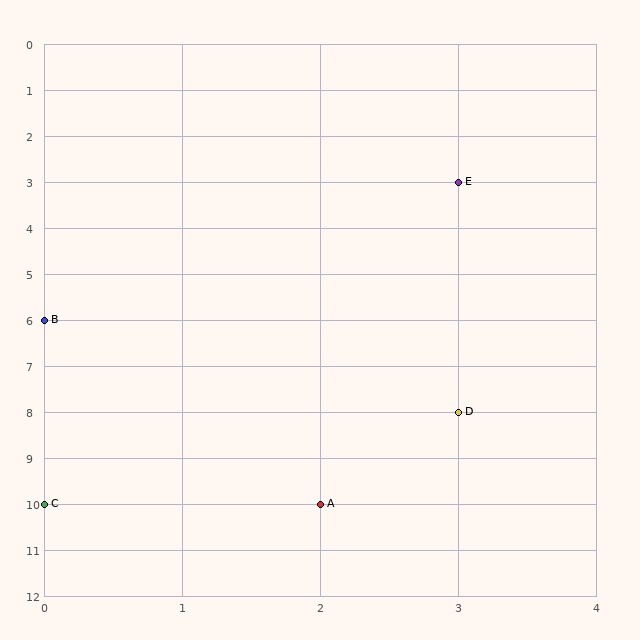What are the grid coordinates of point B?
Point B is at grid coordinates (0, 6).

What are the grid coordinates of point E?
Point E is at grid coordinates (3, 3).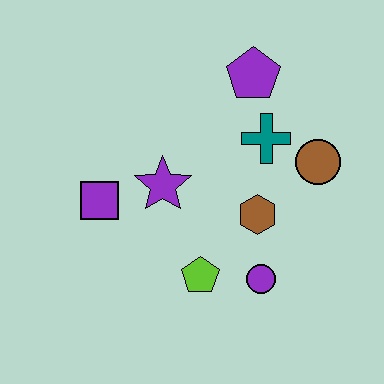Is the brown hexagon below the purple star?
Yes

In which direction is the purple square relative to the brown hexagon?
The purple square is to the left of the brown hexagon.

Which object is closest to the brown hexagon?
The purple circle is closest to the brown hexagon.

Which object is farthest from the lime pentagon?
The purple pentagon is farthest from the lime pentagon.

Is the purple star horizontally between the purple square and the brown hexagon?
Yes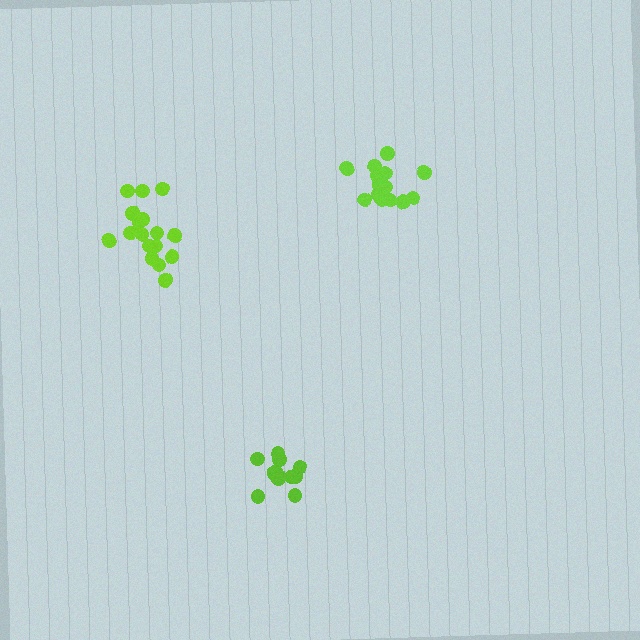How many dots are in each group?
Group 1: 11 dots, Group 2: 15 dots, Group 3: 17 dots (43 total).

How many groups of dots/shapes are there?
There are 3 groups.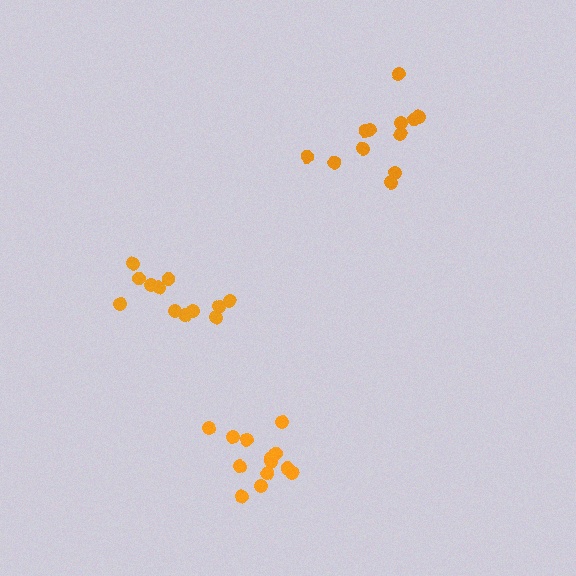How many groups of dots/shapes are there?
There are 3 groups.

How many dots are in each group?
Group 1: 12 dots, Group 2: 13 dots, Group 3: 12 dots (37 total).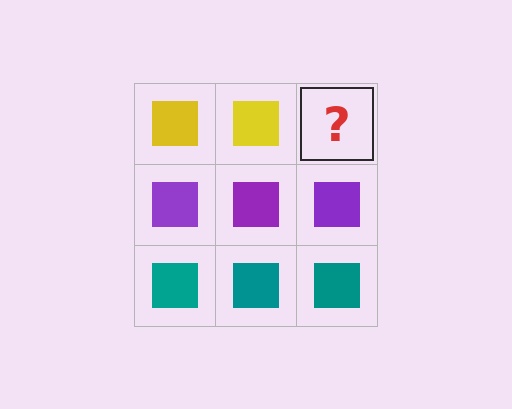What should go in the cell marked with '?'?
The missing cell should contain a yellow square.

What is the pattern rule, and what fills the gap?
The rule is that each row has a consistent color. The gap should be filled with a yellow square.